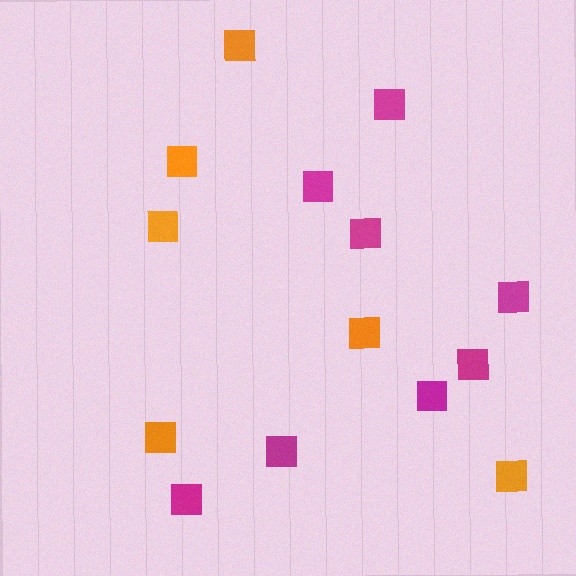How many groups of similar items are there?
There are 2 groups: one group of magenta squares (8) and one group of orange squares (6).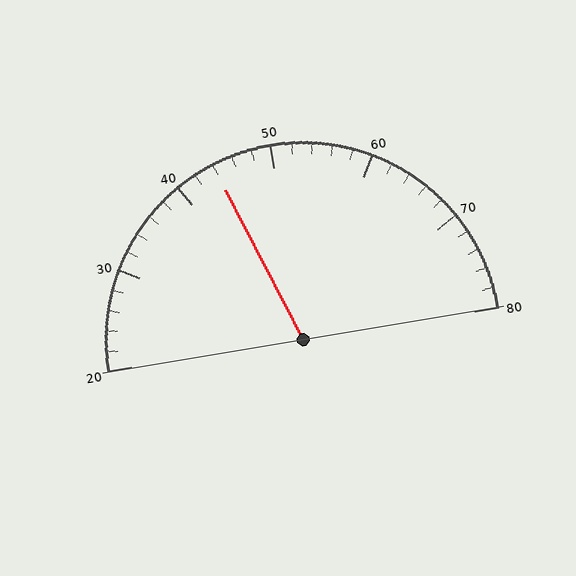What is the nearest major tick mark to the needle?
The nearest major tick mark is 40.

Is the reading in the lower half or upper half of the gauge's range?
The reading is in the lower half of the range (20 to 80).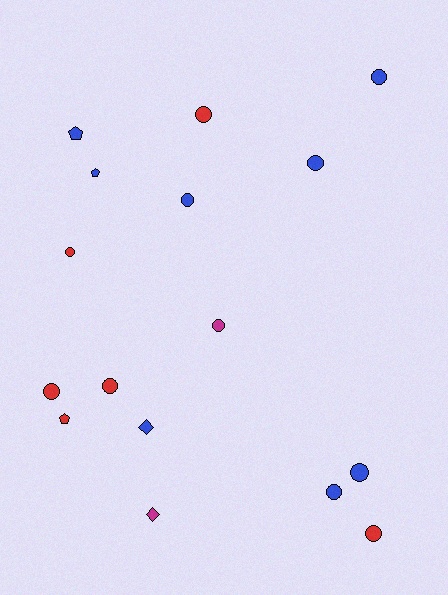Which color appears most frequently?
Blue, with 8 objects.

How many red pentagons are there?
There is 1 red pentagon.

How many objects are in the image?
There are 16 objects.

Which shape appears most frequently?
Circle, with 11 objects.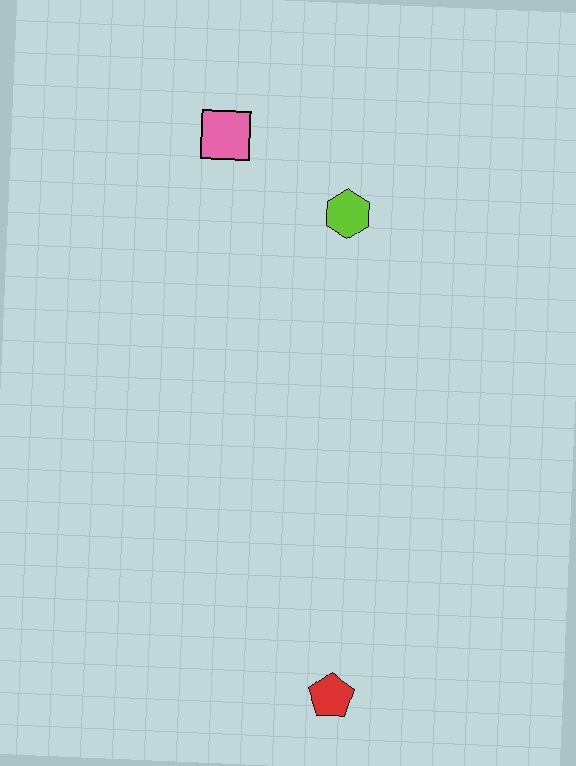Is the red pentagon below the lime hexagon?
Yes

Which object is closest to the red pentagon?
The lime hexagon is closest to the red pentagon.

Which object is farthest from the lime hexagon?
The red pentagon is farthest from the lime hexagon.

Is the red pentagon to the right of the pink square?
Yes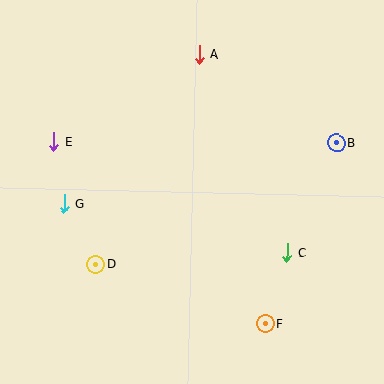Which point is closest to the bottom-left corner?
Point D is closest to the bottom-left corner.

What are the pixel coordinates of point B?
Point B is at (337, 143).